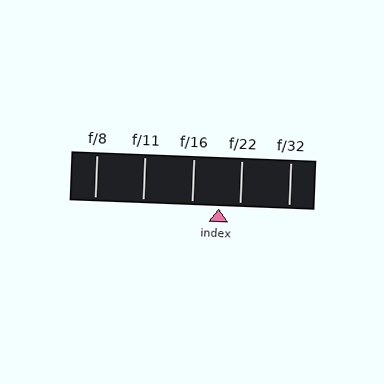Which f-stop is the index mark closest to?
The index mark is closest to f/22.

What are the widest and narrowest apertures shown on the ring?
The widest aperture shown is f/8 and the narrowest is f/32.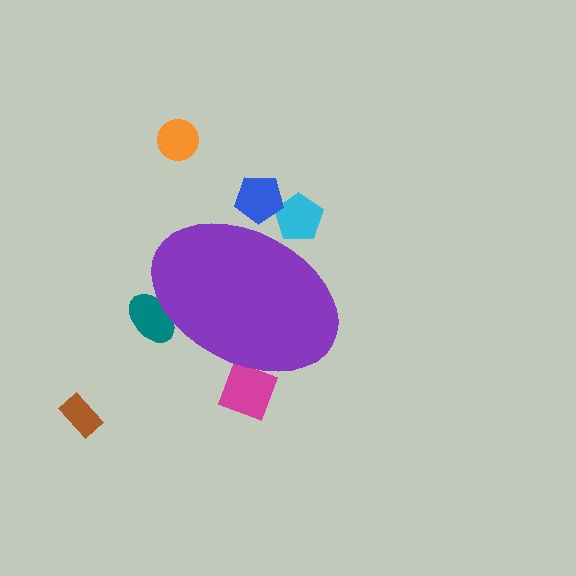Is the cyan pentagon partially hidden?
Yes, the cyan pentagon is partially hidden behind the purple ellipse.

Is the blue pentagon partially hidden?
Yes, the blue pentagon is partially hidden behind the purple ellipse.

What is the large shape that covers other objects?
A purple ellipse.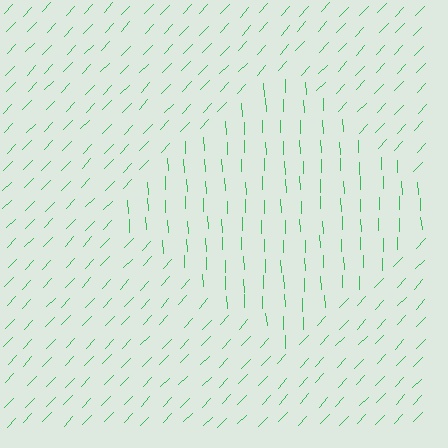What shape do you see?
I see a diamond.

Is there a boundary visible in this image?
Yes, there is a texture boundary formed by a change in line orientation.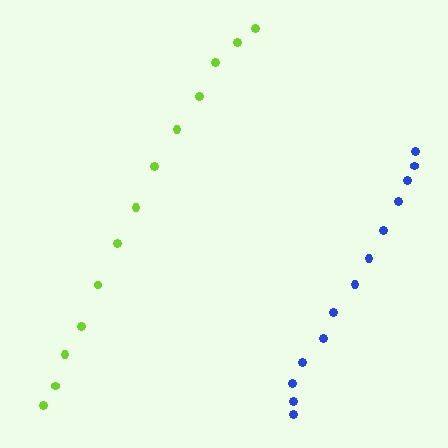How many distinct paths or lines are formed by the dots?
There are 2 distinct paths.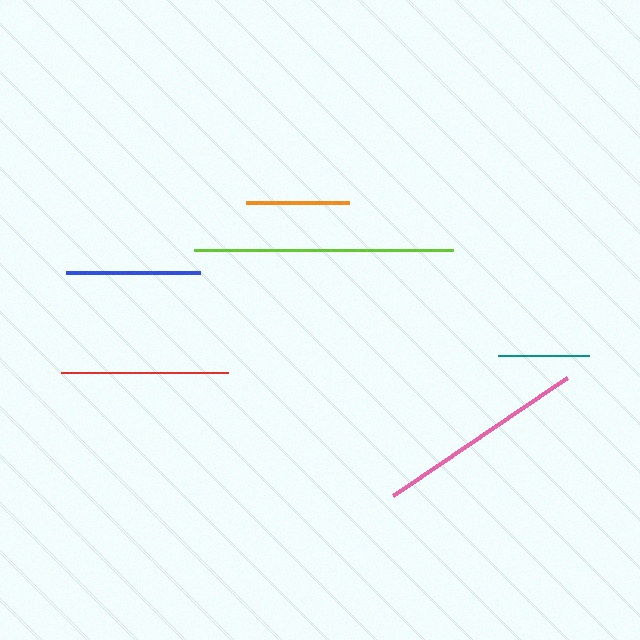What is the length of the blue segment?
The blue segment is approximately 134 pixels long.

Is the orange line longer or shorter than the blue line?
The blue line is longer than the orange line.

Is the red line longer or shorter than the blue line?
The red line is longer than the blue line.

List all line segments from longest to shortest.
From longest to shortest: lime, pink, red, blue, orange, teal.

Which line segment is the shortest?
The teal line is the shortest at approximately 91 pixels.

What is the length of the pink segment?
The pink segment is approximately 210 pixels long.